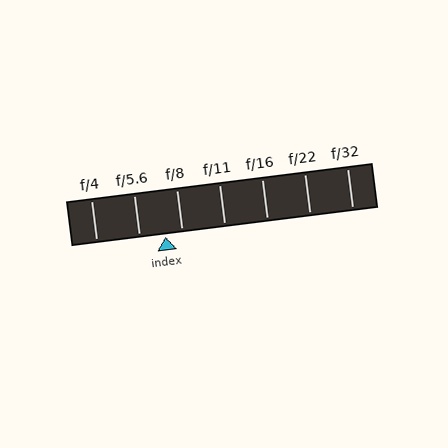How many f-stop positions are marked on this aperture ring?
There are 7 f-stop positions marked.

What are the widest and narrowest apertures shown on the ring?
The widest aperture shown is f/4 and the narrowest is f/32.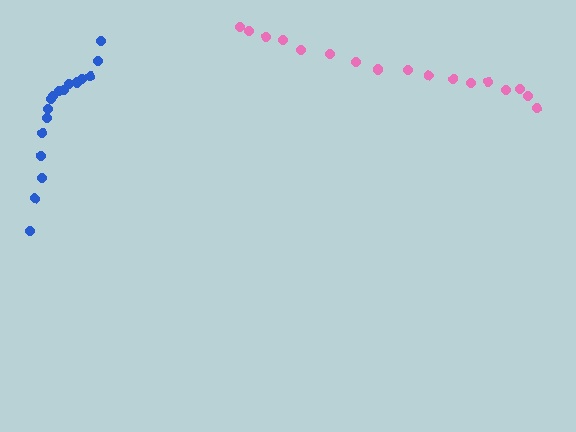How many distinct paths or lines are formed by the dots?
There are 2 distinct paths.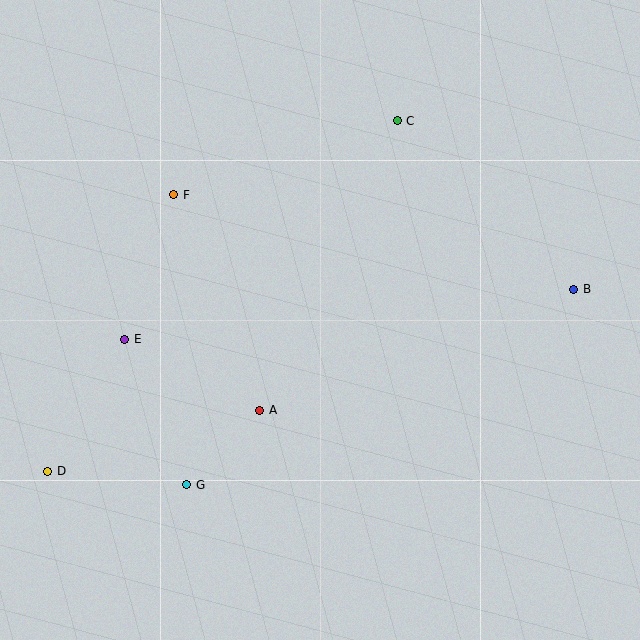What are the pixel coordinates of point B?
Point B is at (574, 289).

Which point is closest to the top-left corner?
Point F is closest to the top-left corner.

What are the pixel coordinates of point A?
Point A is at (260, 410).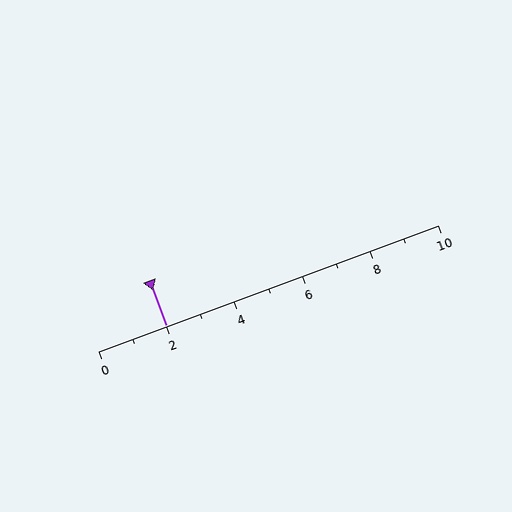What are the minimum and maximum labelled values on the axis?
The axis runs from 0 to 10.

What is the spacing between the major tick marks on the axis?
The major ticks are spaced 2 apart.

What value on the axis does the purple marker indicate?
The marker indicates approximately 2.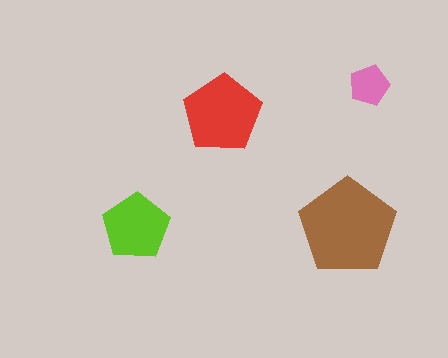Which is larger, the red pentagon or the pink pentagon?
The red one.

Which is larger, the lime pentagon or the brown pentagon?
The brown one.